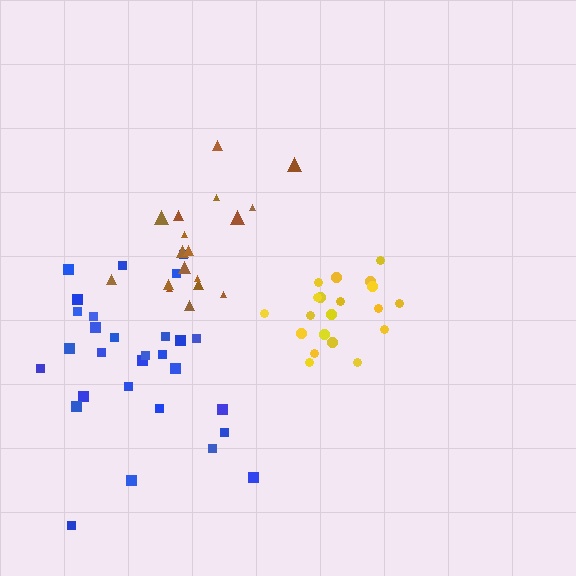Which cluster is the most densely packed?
Yellow.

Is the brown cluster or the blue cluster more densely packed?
Brown.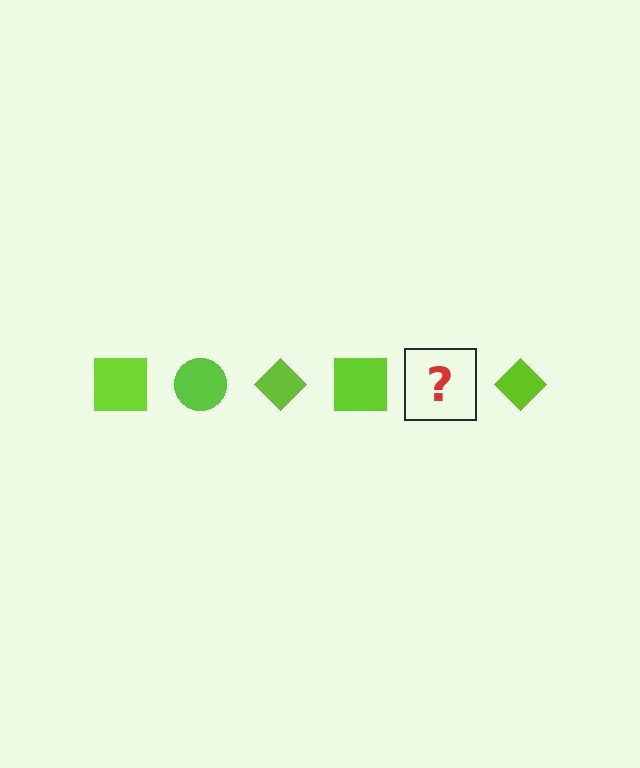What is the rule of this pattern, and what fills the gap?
The rule is that the pattern cycles through square, circle, diamond shapes in lime. The gap should be filled with a lime circle.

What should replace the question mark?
The question mark should be replaced with a lime circle.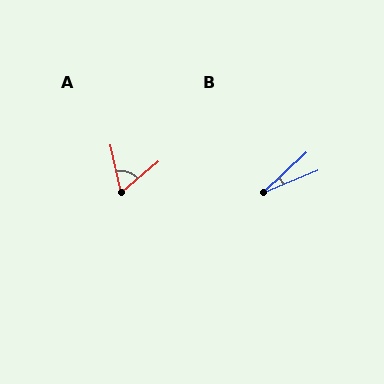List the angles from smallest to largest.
B (20°), A (63°).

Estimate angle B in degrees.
Approximately 20 degrees.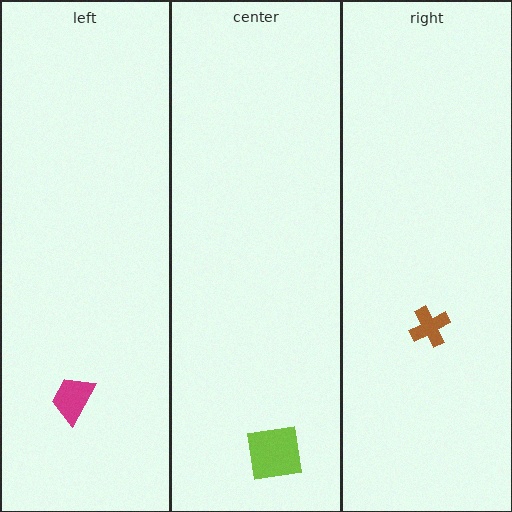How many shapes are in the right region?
1.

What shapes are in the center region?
The lime square.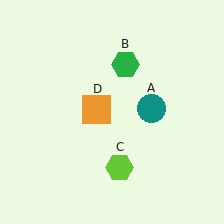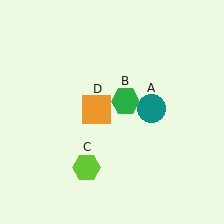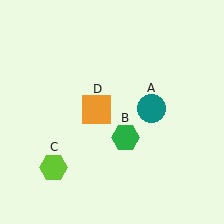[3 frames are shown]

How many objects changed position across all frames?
2 objects changed position: green hexagon (object B), lime hexagon (object C).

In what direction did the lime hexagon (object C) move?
The lime hexagon (object C) moved left.